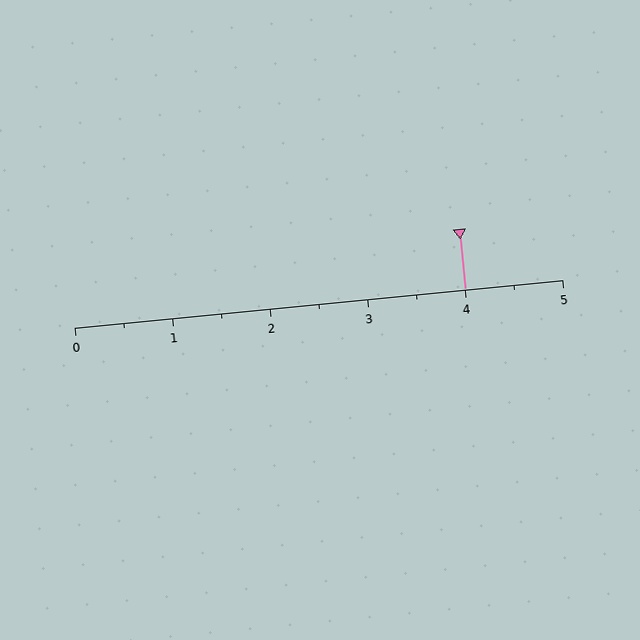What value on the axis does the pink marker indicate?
The marker indicates approximately 4.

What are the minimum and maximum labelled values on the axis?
The axis runs from 0 to 5.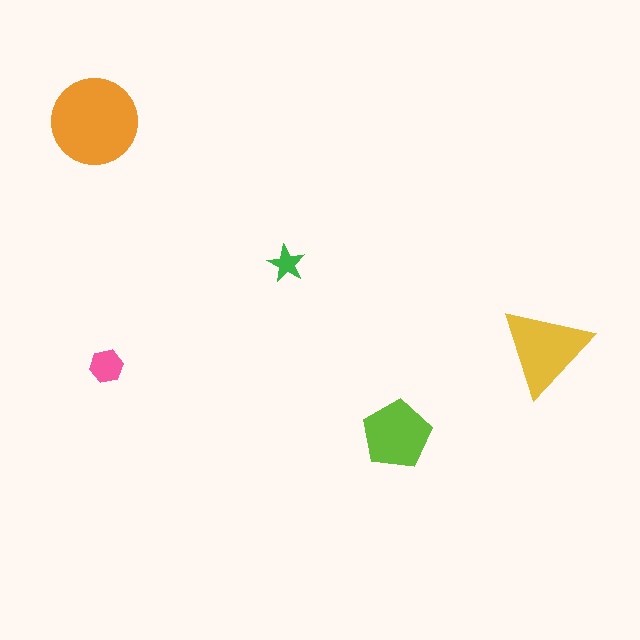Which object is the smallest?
The green star.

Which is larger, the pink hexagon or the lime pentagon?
The lime pentagon.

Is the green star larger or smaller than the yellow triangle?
Smaller.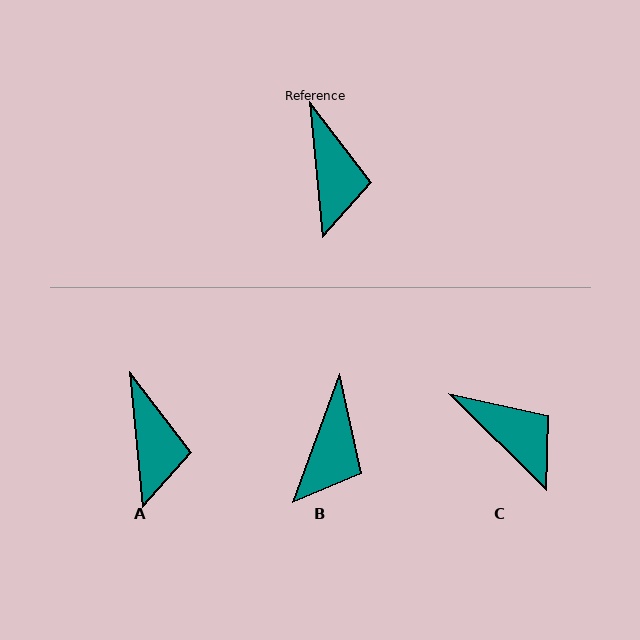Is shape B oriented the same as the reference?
No, it is off by about 25 degrees.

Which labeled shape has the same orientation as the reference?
A.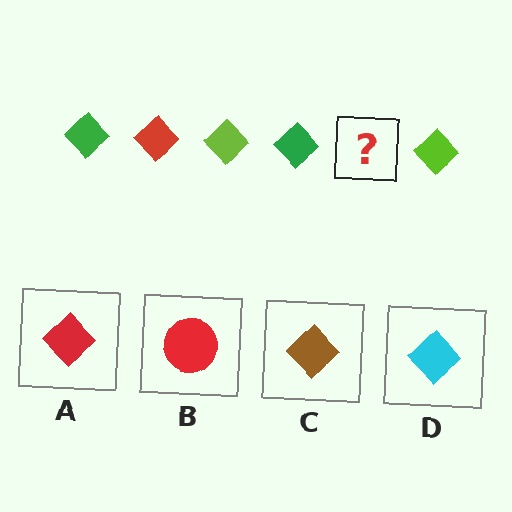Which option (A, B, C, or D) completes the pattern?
A.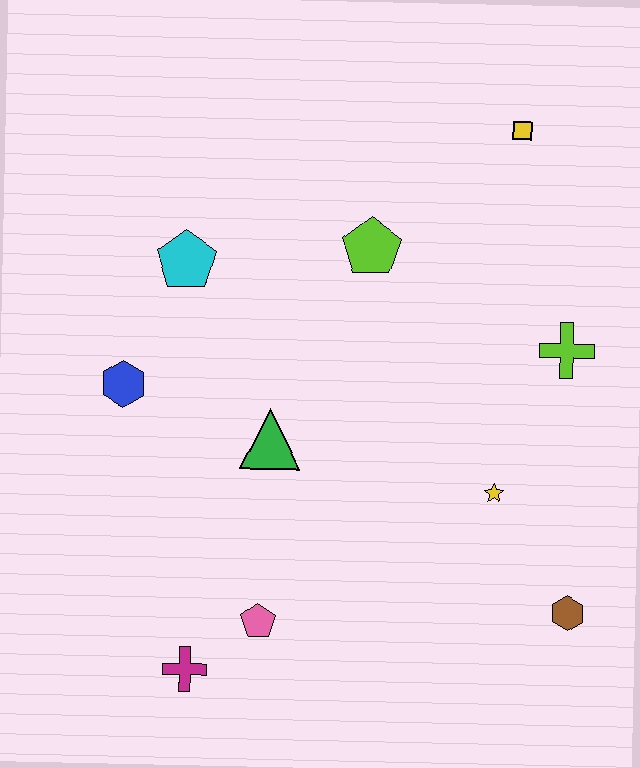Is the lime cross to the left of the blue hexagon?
No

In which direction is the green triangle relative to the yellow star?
The green triangle is to the left of the yellow star.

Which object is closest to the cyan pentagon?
The blue hexagon is closest to the cyan pentagon.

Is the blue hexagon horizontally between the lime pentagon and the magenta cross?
No